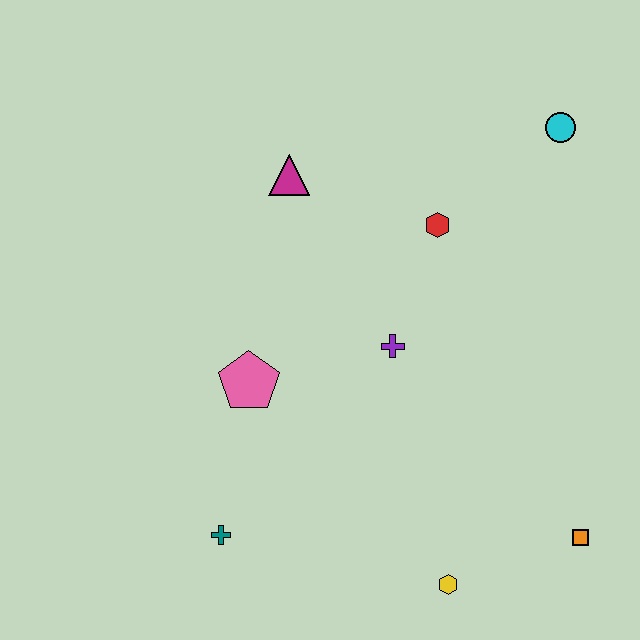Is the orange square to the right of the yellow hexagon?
Yes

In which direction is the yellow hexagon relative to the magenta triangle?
The yellow hexagon is below the magenta triangle.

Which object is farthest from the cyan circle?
The teal cross is farthest from the cyan circle.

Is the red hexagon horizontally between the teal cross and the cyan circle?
Yes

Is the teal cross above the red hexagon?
No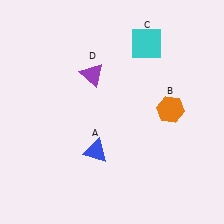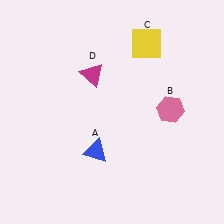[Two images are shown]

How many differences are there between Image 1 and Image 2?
There are 3 differences between the two images.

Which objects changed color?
B changed from orange to pink. C changed from cyan to yellow. D changed from purple to magenta.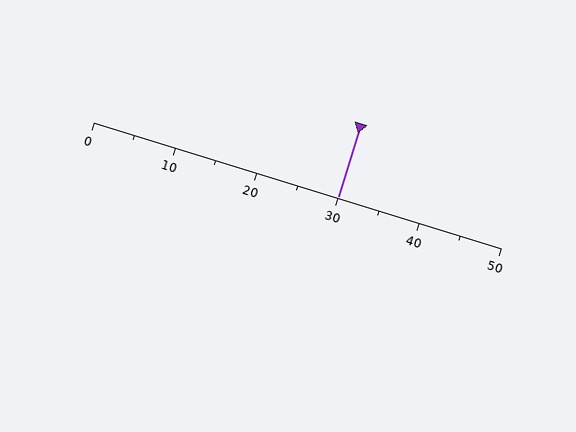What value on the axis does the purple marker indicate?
The marker indicates approximately 30.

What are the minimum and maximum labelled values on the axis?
The axis runs from 0 to 50.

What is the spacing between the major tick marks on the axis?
The major ticks are spaced 10 apart.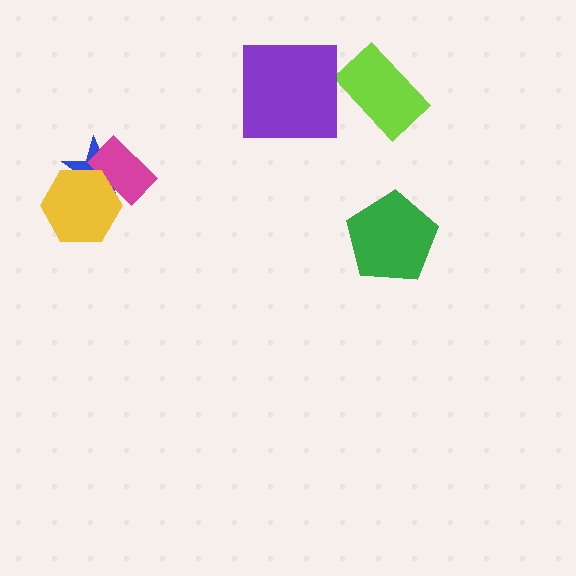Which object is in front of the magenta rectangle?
The yellow hexagon is in front of the magenta rectangle.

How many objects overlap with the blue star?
2 objects overlap with the blue star.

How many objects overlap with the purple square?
0 objects overlap with the purple square.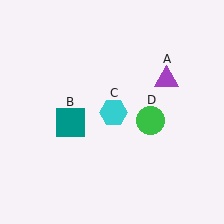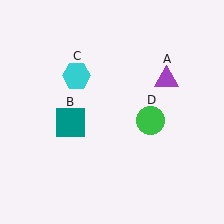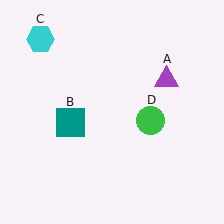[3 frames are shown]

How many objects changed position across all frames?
1 object changed position: cyan hexagon (object C).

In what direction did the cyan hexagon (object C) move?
The cyan hexagon (object C) moved up and to the left.